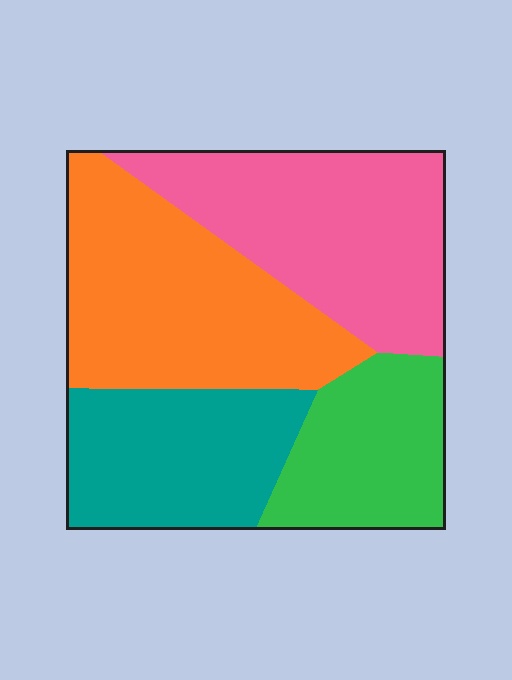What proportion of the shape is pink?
Pink covers 29% of the shape.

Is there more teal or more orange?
Orange.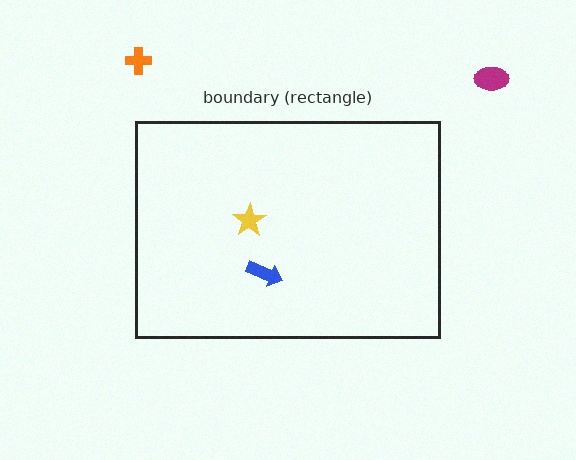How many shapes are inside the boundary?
2 inside, 2 outside.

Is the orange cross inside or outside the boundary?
Outside.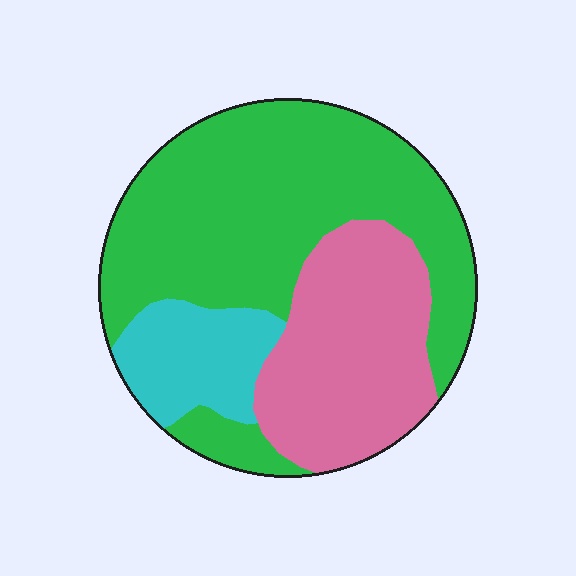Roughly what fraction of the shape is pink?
Pink covers around 30% of the shape.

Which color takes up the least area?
Cyan, at roughly 15%.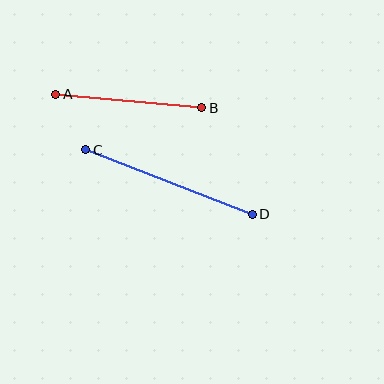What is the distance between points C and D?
The distance is approximately 179 pixels.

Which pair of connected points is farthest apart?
Points C and D are farthest apart.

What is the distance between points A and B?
The distance is approximately 147 pixels.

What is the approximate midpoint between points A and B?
The midpoint is at approximately (129, 101) pixels.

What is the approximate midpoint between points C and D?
The midpoint is at approximately (169, 182) pixels.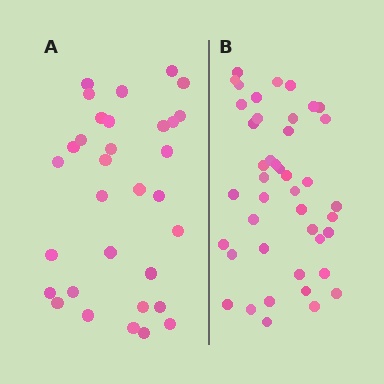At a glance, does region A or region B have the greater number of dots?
Region B (the right region) has more dots.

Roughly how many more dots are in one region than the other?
Region B has roughly 12 or so more dots than region A.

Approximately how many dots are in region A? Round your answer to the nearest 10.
About 30 dots. (The exact count is 32, which rounds to 30.)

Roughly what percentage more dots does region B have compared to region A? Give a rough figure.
About 35% more.